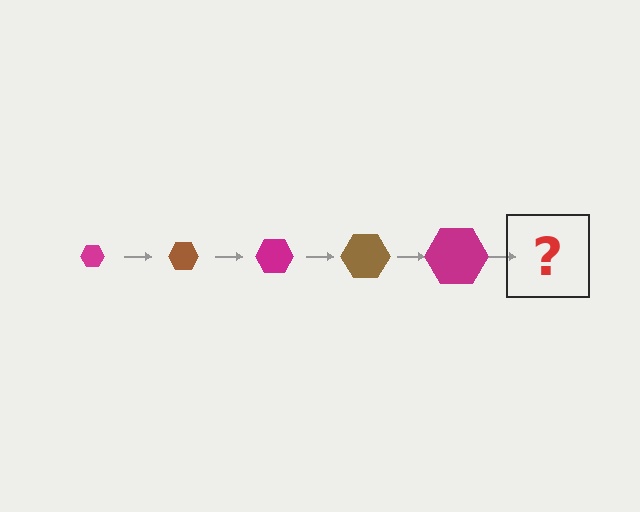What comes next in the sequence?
The next element should be a brown hexagon, larger than the previous one.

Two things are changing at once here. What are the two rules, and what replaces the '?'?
The two rules are that the hexagon grows larger each step and the color cycles through magenta and brown. The '?' should be a brown hexagon, larger than the previous one.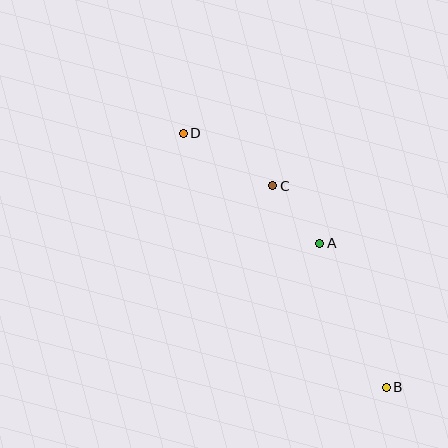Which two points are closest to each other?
Points A and C are closest to each other.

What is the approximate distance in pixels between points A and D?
The distance between A and D is approximately 175 pixels.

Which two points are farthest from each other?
Points B and D are farthest from each other.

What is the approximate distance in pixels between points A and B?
The distance between A and B is approximately 158 pixels.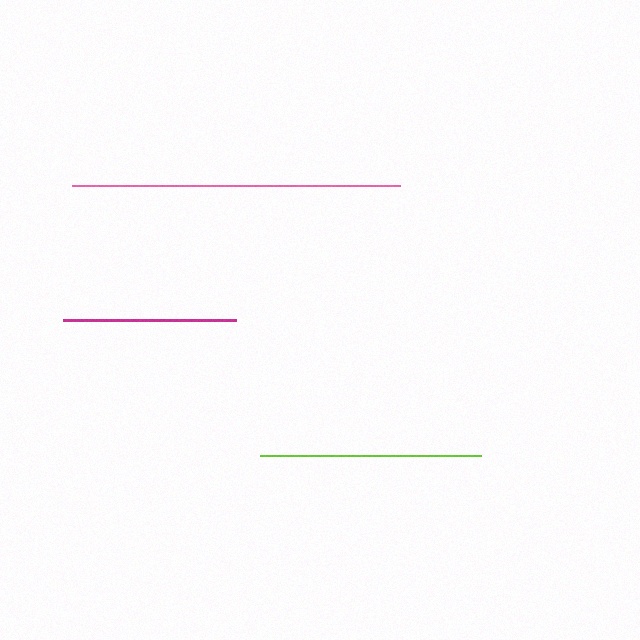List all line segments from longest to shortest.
From longest to shortest: pink, lime, magenta.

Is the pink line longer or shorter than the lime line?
The pink line is longer than the lime line.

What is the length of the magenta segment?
The magenta segment is approximately 173 pixels long.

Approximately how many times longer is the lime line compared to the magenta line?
The lime line is approximately 1.3 times the length of the magenta line.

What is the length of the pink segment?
The pink segment is approximately 329 pixels long.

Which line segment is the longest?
The pink line is the longest at approximately 329 pixels.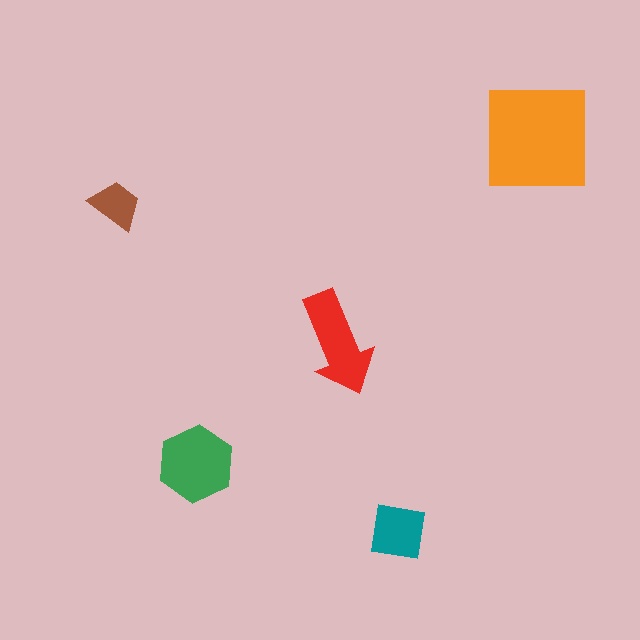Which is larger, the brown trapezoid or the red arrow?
The red arrow.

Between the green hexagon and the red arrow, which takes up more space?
The green hexagon.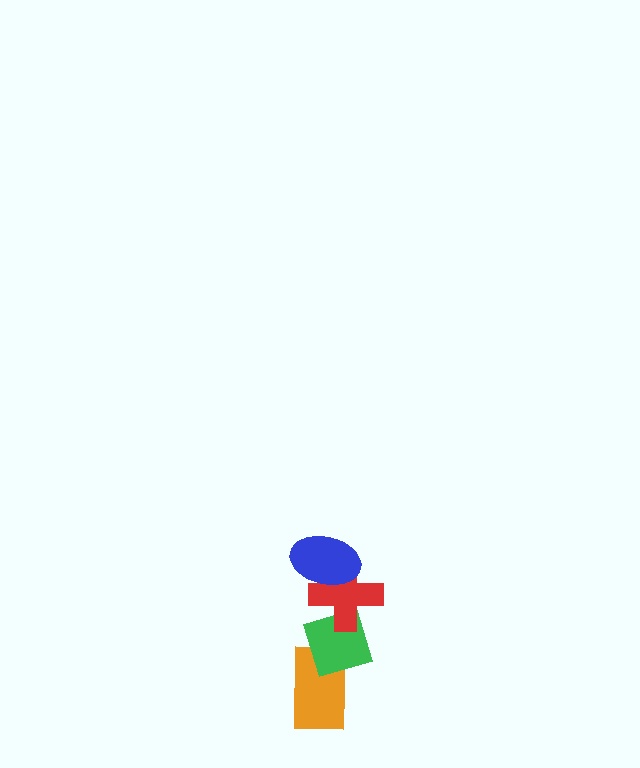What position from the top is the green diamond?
The green diamond is 3rd from the top.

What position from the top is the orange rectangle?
The orange rectangle is 4th from the top.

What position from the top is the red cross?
The red cross is 2nd from the top.